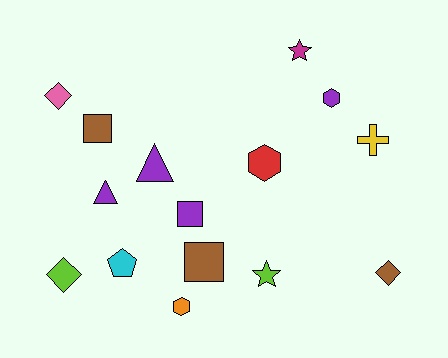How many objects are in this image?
There are 15 objects.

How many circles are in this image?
There are no circles.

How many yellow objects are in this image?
There is 1 yellow object.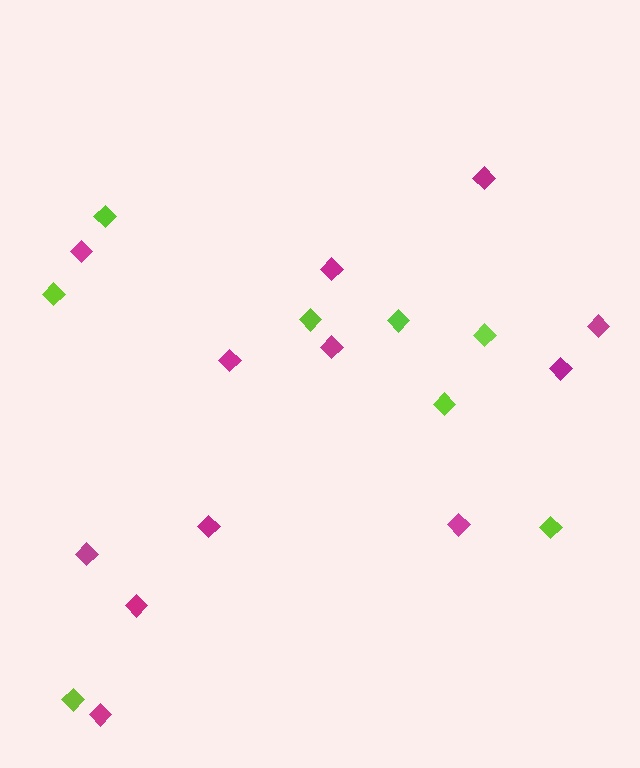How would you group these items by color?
There are 2 groups: one group of lime diamonds (8) and one group of magenta diamonds (12).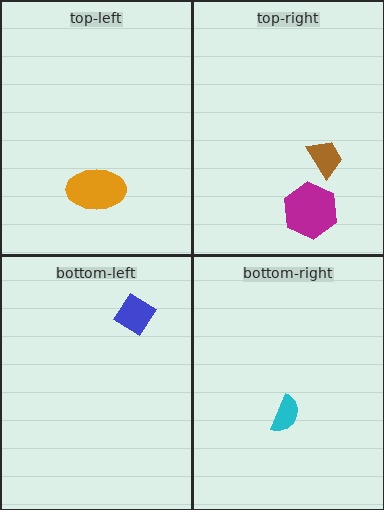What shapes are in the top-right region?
The magenta hexagon, the brown trapezoid.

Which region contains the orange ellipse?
The top-left region.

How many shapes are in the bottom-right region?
1.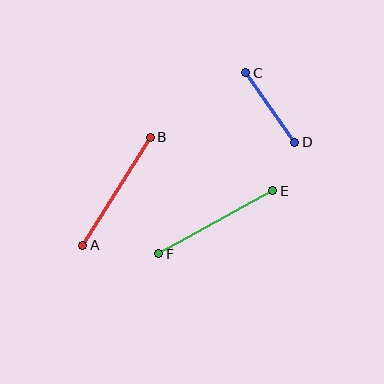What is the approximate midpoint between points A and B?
The midpoint is at approximately (116, 191) pixels.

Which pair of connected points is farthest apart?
Points E and F are farthest apart.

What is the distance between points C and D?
The distance is approximately 85 pixels.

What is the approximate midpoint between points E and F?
The midpoint is at approximately (216, 222) pixels.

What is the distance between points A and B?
The distance is approximately 128 pixels.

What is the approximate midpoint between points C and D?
The midpoint is at approximately (270, 108) pixels.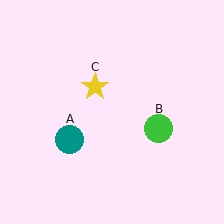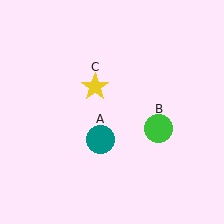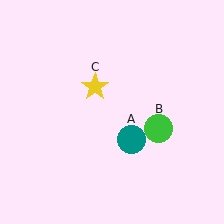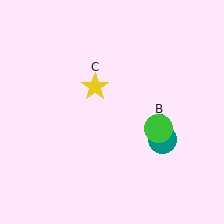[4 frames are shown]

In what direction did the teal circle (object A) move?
The teal circle (object A) moved right.